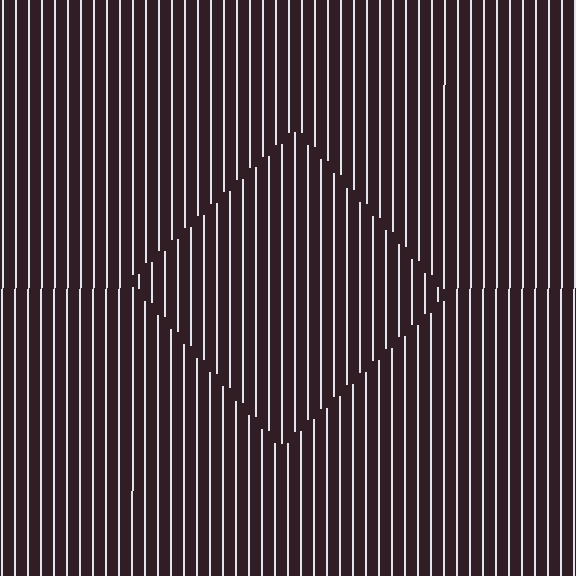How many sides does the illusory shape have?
4 sides — the line-ends trace a square.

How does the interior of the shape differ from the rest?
The interior of the shape contains the same grating, shifted by half a period — the contour is defined by the phase discontinuity where line-ends from the inner and outer gratings abut.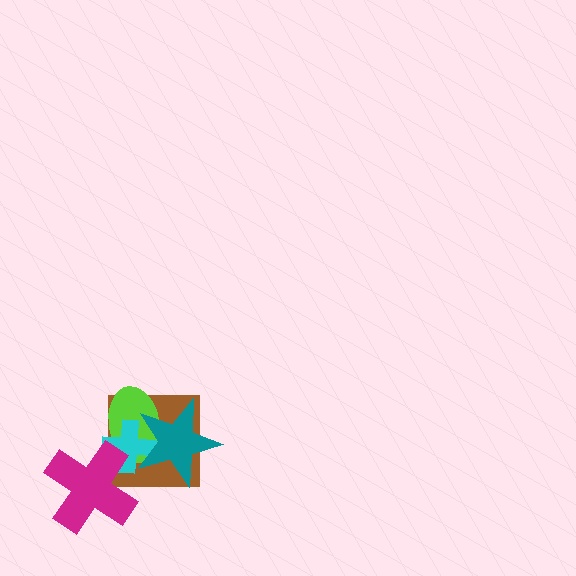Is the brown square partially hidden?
Yes, it is partially covered by another shape.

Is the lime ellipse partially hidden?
Yes, it is partially covered by another shape.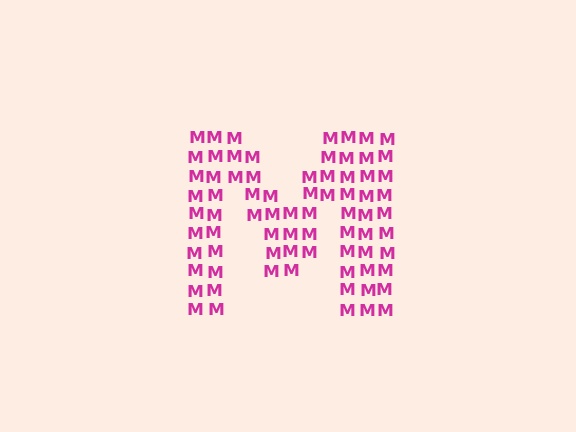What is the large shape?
The large shape is the letter M.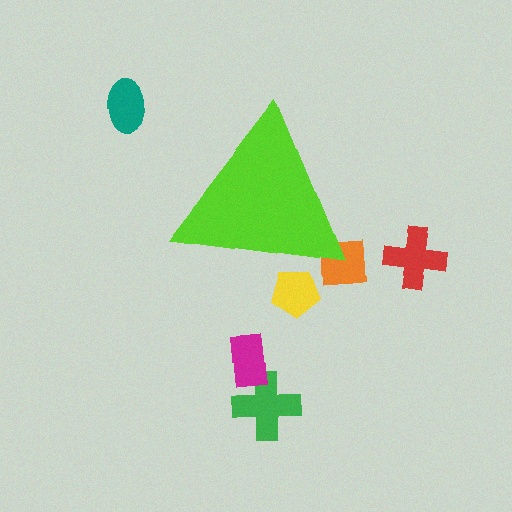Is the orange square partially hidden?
Yes, the orange square is partially hidden behind the lime triangle.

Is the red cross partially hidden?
No, the red cross is fully visible.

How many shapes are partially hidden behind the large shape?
2 shapes are partially hidden.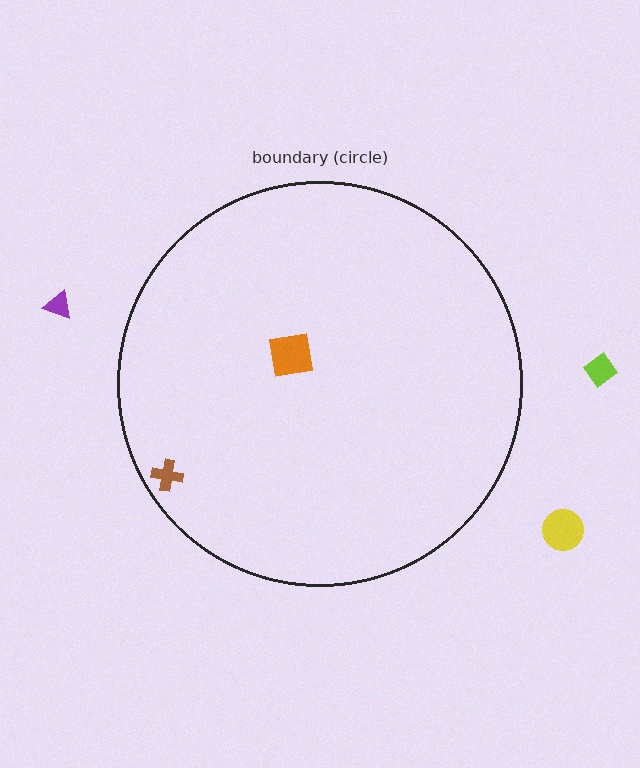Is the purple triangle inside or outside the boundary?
Outside.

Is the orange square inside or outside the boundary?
Inside.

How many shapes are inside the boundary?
2 inside, 3 outside.